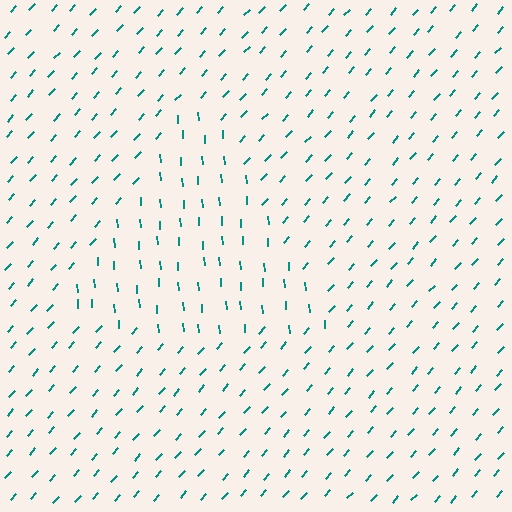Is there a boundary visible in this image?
Yes, there is a texture boundary formed by a change in line orientation.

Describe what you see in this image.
The image is filled with small teal line segments. A triangle region in the image has lines oriented differently from the surrounding lines, creating a visible texture boundary.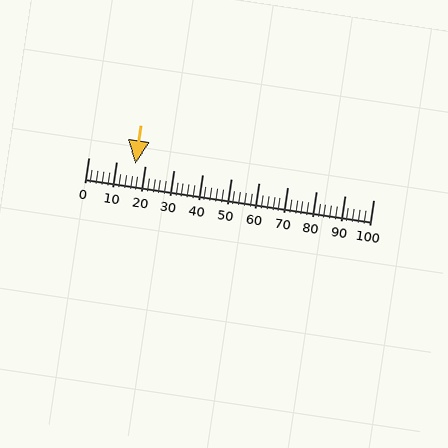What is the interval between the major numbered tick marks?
The major tick marks are spaced 10 units apart.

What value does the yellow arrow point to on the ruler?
The yellow arrow points to approximately 17.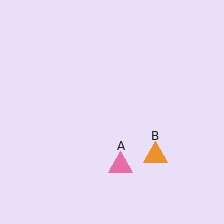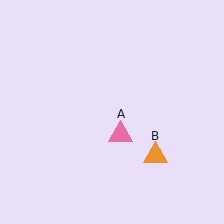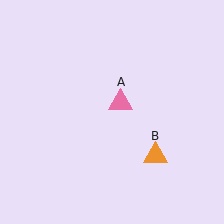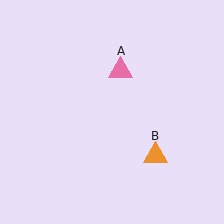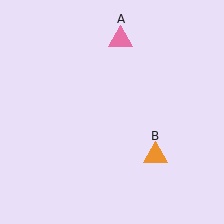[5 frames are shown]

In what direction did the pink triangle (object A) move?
The pink triangle (object A) moved up.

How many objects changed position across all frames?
1 object changed position: pink triangle (object A).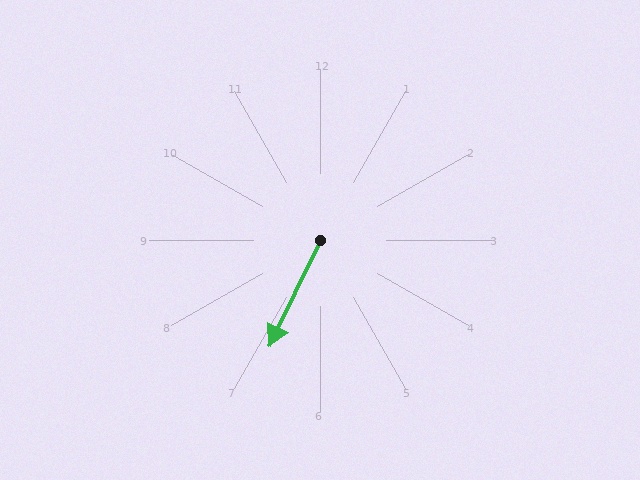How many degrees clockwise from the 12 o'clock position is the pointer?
Approximately 206 degrees.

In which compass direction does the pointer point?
Southwest.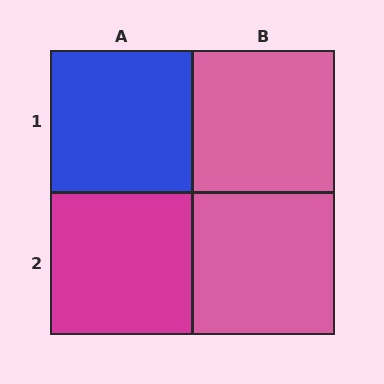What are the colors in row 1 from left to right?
Blue, pink.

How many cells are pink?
2 cells are pink.